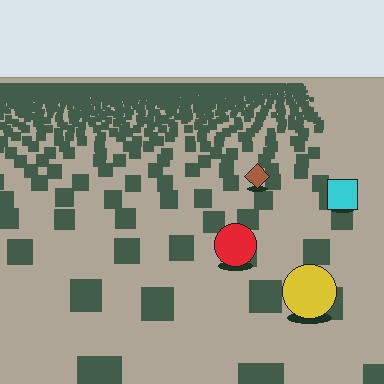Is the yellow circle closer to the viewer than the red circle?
Yes. The yellow circle is closer — you can tell from the texture gradient: the ground texture is coarser near it.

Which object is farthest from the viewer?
The brown diamond is farthest from the viewer. It appears smaller and the ground texture around it is denser.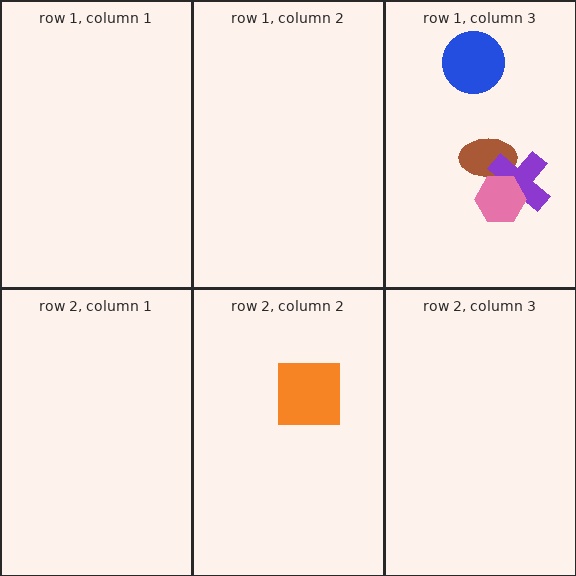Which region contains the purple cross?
The row 1, column 3 region.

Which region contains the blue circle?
The row 1, column 3 region.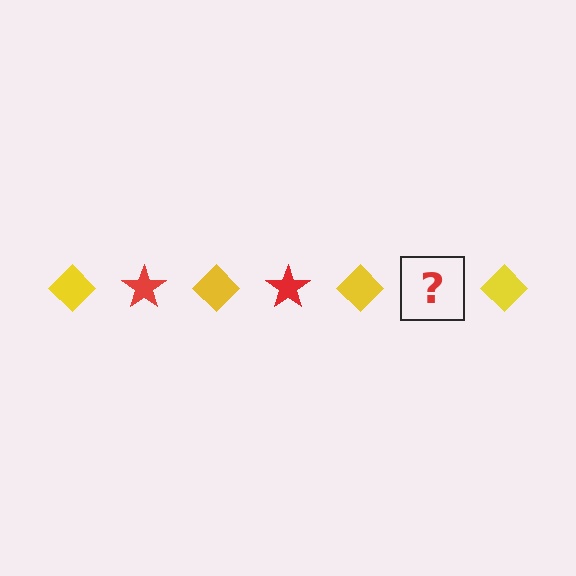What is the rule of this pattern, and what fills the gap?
The rule is that the pattern alternates between yellow diamond and red star. The gap should be filled with a red star.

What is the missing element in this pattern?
The missing element is a red star.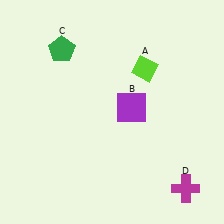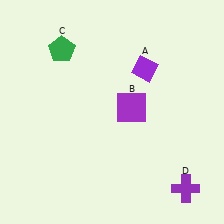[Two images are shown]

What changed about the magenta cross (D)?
In Image 1, D is magenta. In Image 2, it changed to purple.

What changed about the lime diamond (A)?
In Image 1, A is lime. In Image 2, it changed to purple.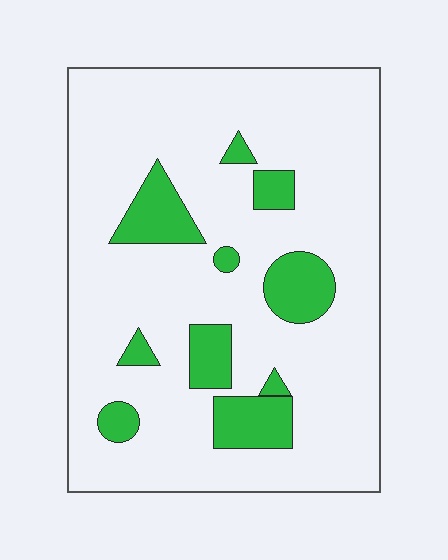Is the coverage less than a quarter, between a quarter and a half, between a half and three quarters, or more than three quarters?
Less than a quarter.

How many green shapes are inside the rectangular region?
10.